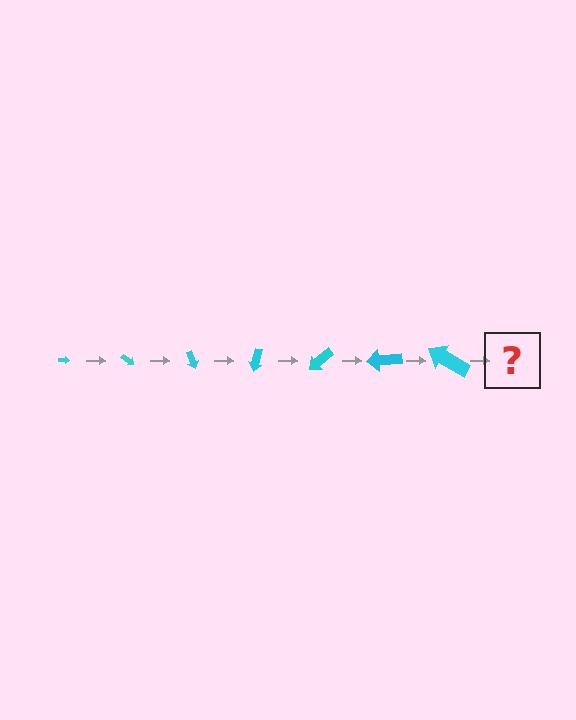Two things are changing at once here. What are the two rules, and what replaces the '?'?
The two rules are that the arrow grows larger each step and it rotates 35 degrees each step. The '?' should be an arrow, larger than the previous one and rotated 245 degrees from the start.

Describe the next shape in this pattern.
It should be an arrow, larger than the previous one and rotated 245 degrees from the start.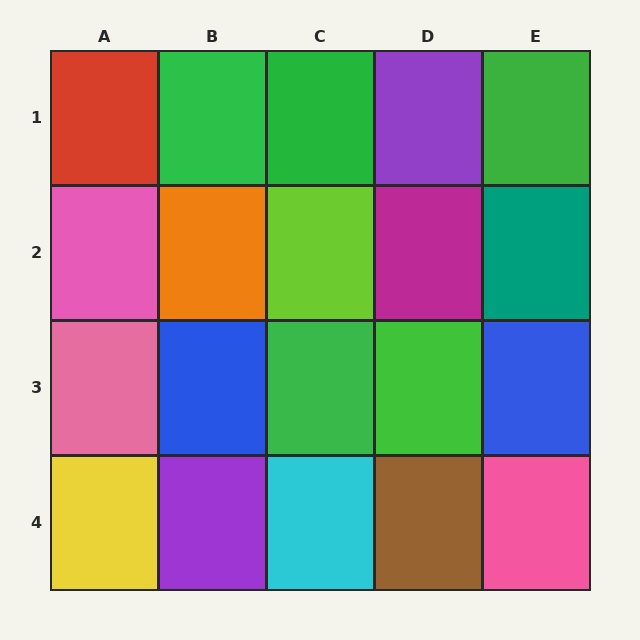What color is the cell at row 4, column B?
Purple.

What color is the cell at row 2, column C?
Lime.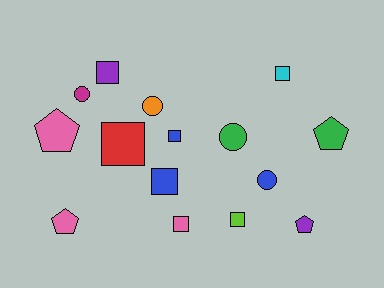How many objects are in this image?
There are 15 objects.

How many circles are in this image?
There are 4 circles.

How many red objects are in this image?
There is 1 red object.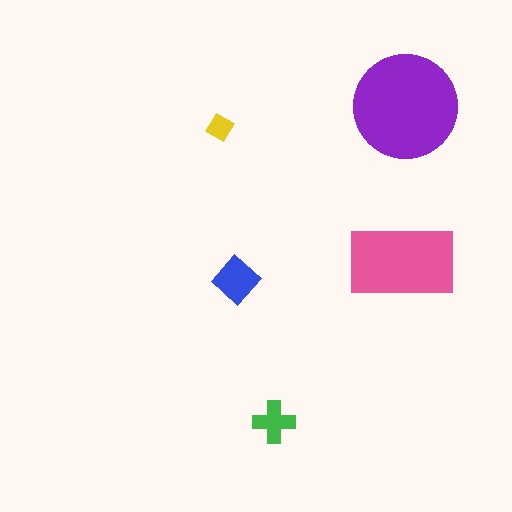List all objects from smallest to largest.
The yellow diamond, the green cross, the blue diamond, the pink rectangle, the purple circle.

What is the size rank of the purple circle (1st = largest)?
1st.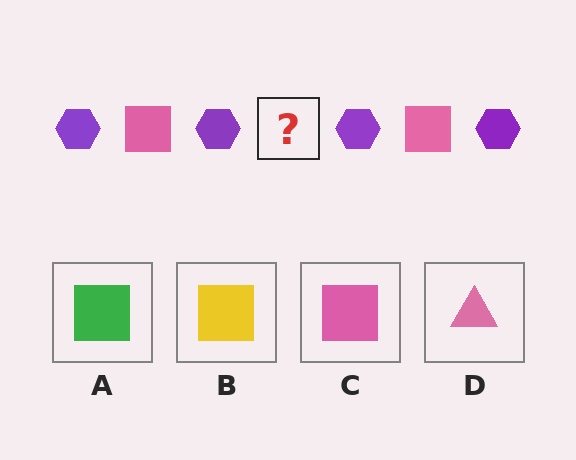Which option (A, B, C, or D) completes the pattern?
C.